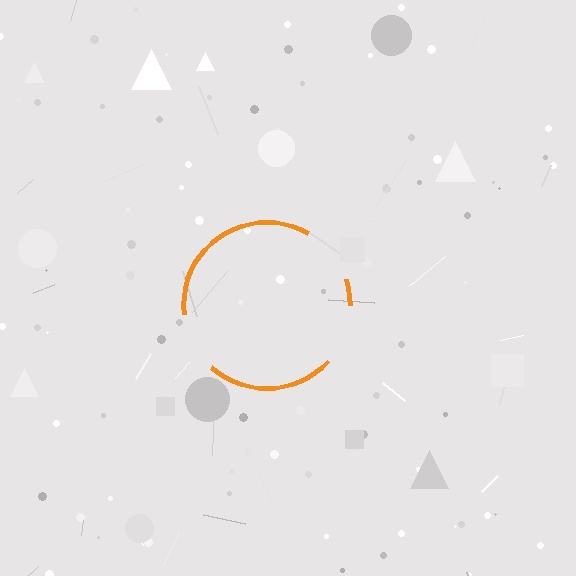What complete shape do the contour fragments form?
The contour fragments form a circle.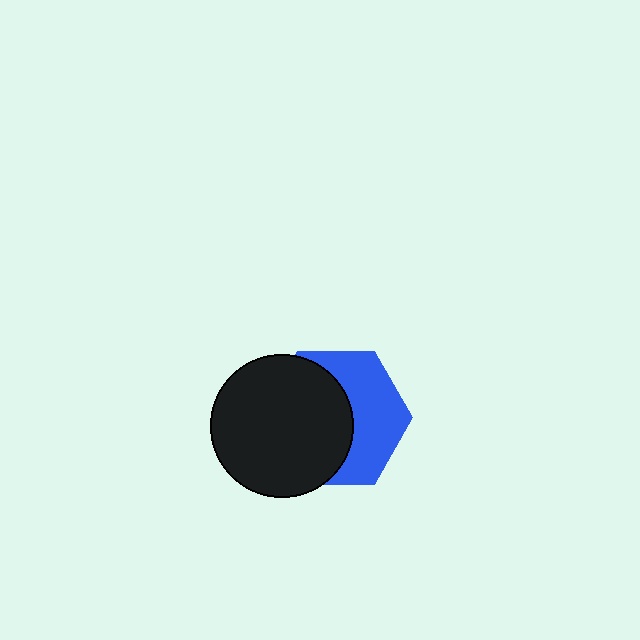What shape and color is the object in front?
The object in front is a black circle.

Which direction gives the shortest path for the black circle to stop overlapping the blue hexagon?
Moving left gives the shortest separation.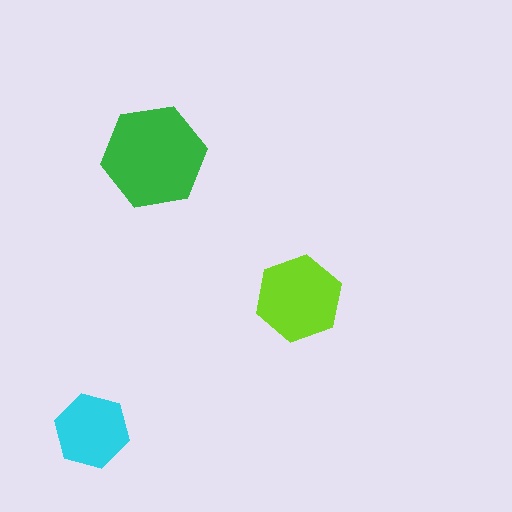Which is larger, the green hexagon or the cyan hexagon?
The green one.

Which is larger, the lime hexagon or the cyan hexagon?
The lime one.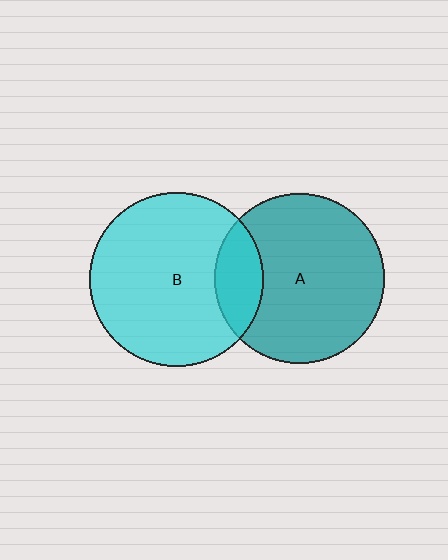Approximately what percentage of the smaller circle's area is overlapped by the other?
Approximately 20%.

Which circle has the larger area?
Circle B (cyan).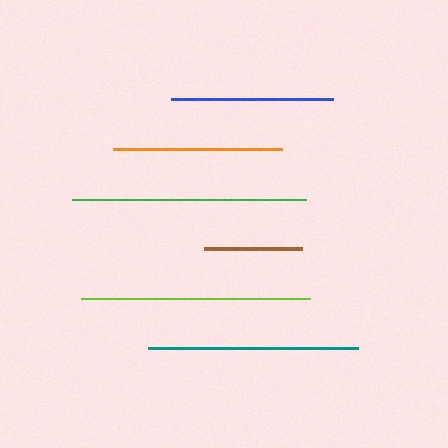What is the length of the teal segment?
The teal segment is approximately 210 pixels long.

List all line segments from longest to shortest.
From longest to shortest: green, lime, teal, orange, blue, brown.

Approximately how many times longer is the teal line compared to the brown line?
The teal line is approximately 2.2 times the length of the brown line.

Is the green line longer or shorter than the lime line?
The green line is longer than the lime line.